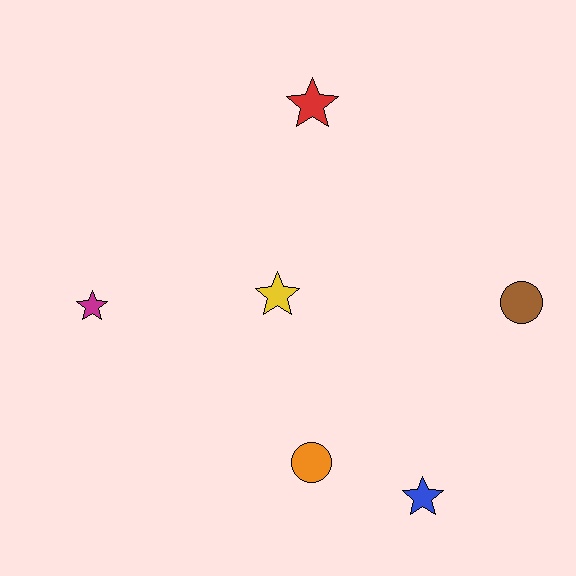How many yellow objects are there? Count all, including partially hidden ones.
There is 1 yellow object.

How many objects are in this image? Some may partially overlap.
There are 6 objects.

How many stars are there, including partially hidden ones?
There are 4 stars.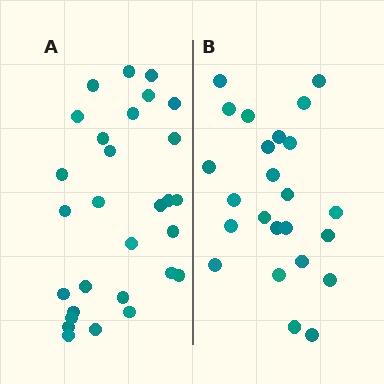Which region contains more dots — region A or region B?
Region A (the left region) has more dots.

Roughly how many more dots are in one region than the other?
Region A has about 5 more dots than region B.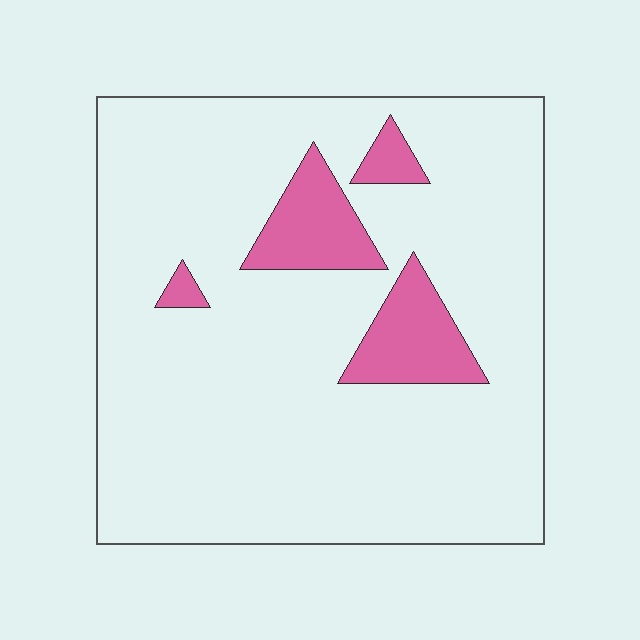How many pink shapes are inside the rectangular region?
4.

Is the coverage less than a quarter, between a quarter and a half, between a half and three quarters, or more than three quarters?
Less than a quarter.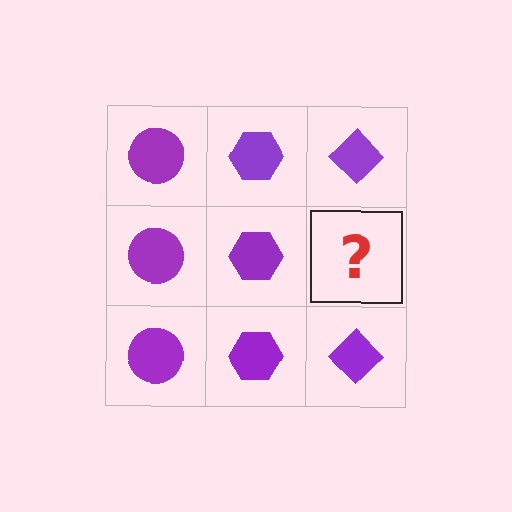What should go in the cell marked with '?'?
The missing cell should contain a purple diamond.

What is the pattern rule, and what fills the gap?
The rule is that each column has a consistent shape. The gap should be filled with a purple diamond.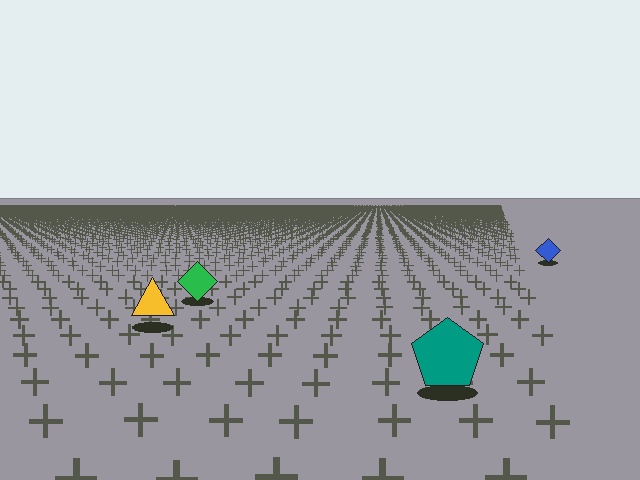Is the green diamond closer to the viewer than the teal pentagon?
No. The teal pentagon is closer — you can tell from the texture gradient: the ground texture is coarser near it.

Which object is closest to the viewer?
The teal pentagon is closest. The texture marks near it are larger and more spread out.